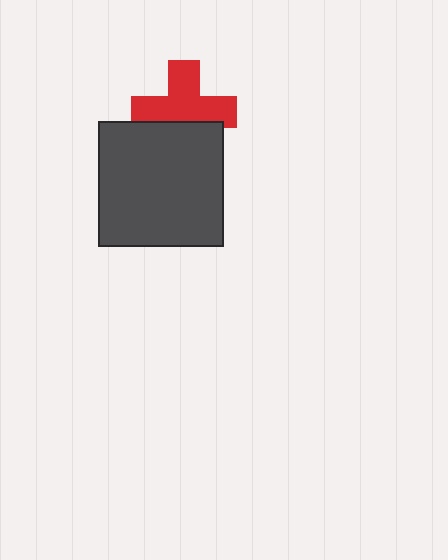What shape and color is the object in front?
The object in front is a dark gray square.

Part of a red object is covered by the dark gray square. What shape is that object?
It is a cross.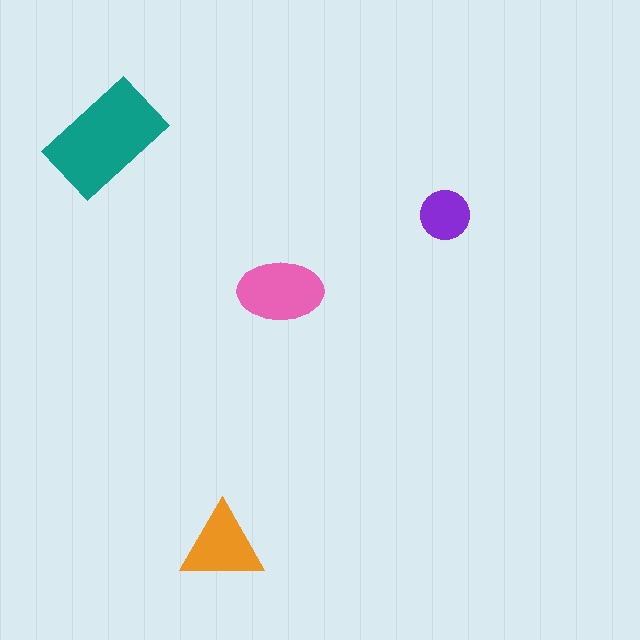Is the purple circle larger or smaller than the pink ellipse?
Smaller.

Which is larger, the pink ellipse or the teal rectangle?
The teal rectangle.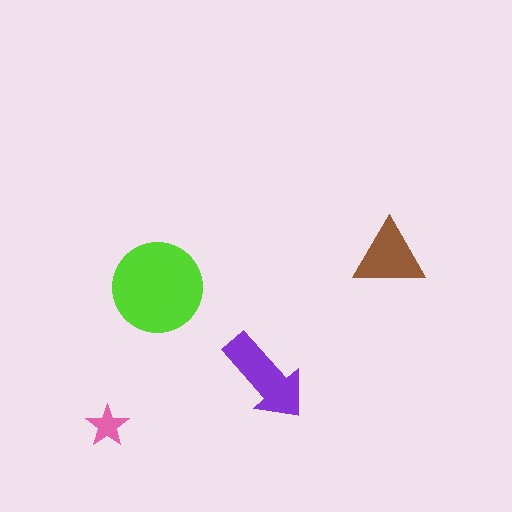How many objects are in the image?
There are 4 objects in the image.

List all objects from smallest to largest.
The pink star, the brown triangle, the purple arrow, the lime circle.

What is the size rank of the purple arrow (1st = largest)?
2nd.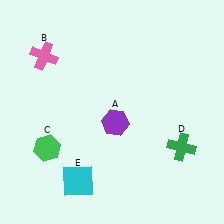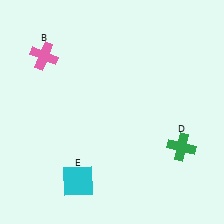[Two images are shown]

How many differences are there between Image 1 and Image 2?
There are 2 differences between the two images.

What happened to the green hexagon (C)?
The green hexagon (C) was removed in Image 2. It was in the bottom-left area of Image 1.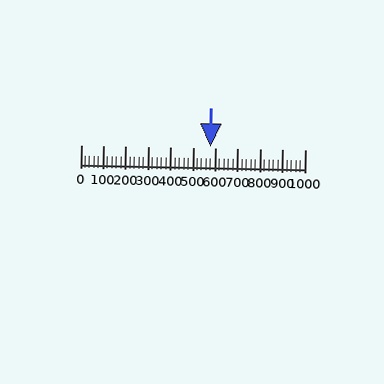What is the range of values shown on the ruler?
The ruler shows values from 0 to 1000.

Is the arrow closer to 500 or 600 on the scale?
The arrow is closer to 600.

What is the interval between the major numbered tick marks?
The major tick marks are spaced 100 units apart.